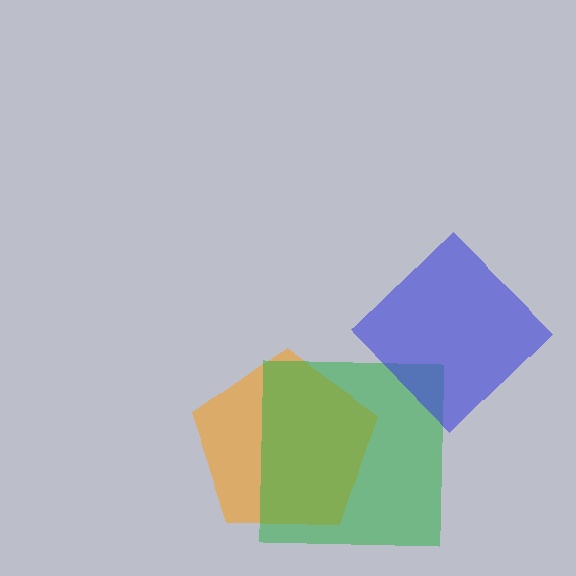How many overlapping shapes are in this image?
There are 3 overlapping shapes in the image.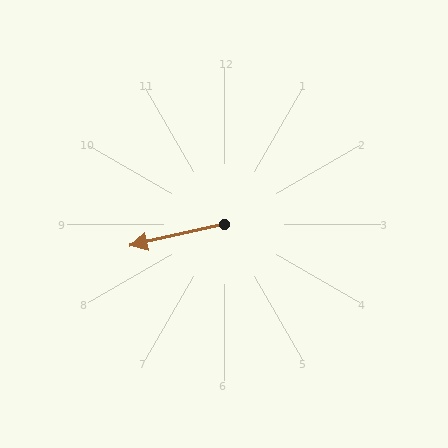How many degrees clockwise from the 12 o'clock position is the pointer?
Approximately 257 degrees.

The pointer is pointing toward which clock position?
Roughly 9 o'clock.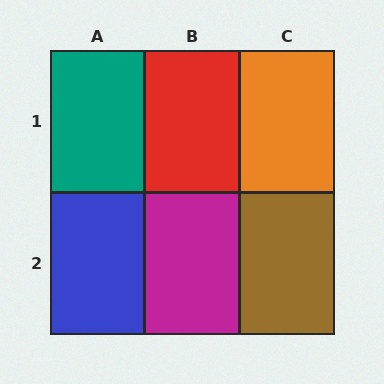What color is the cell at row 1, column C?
Orange.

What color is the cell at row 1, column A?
Teal.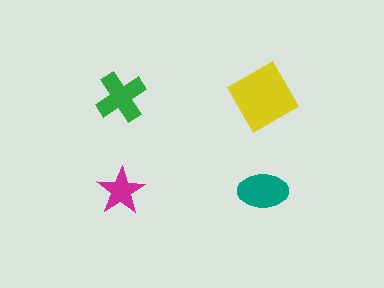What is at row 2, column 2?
A teal ellipse.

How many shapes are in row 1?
2 shapes.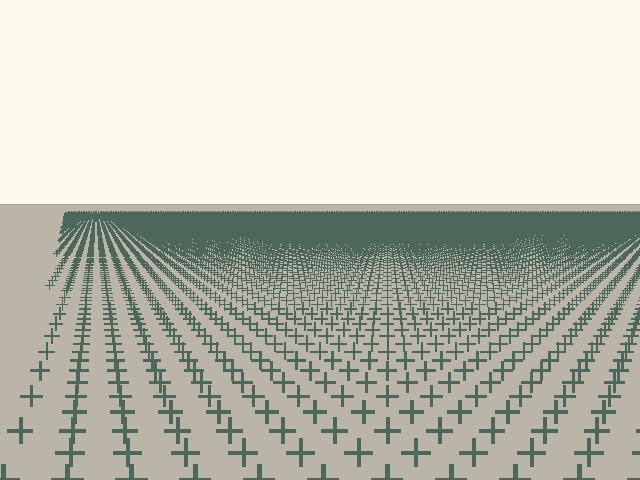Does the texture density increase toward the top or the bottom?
Density increases toward the top.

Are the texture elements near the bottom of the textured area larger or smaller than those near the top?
Larger. Near the bottom, elements are closer to the viewer and appear at a bigger on-screen size.